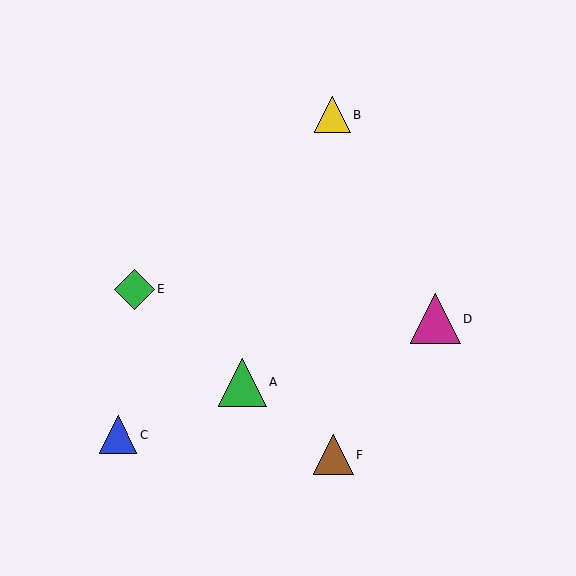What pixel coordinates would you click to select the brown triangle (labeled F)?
Click at (333, 455) to select the brown triangle F.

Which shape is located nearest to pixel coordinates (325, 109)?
The yellow triangle (labeled B) at (332, 115) is nearest to that location.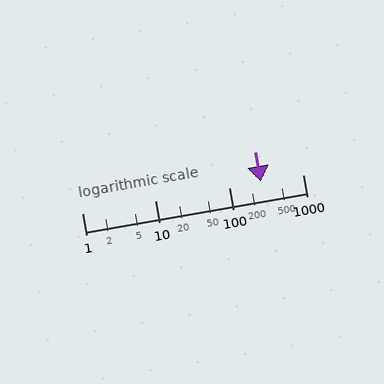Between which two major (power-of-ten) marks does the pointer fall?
The pointer is between 100 and 1000.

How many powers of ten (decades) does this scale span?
The scale spans 3 decades, from 1 to 1000.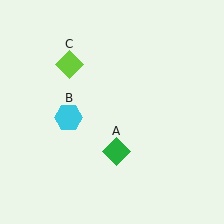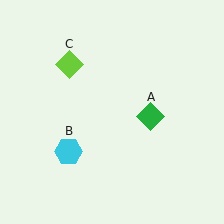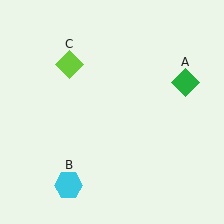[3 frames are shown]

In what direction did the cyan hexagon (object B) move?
The cyan hexagon (object B) moved down.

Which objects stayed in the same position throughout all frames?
Lime diamond (object C) remained stationary.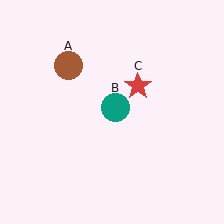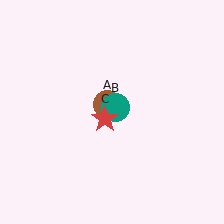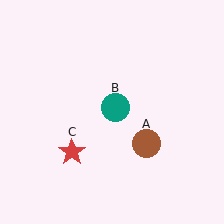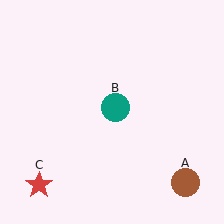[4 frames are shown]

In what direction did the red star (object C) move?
The red star (object C) moved down and to the left.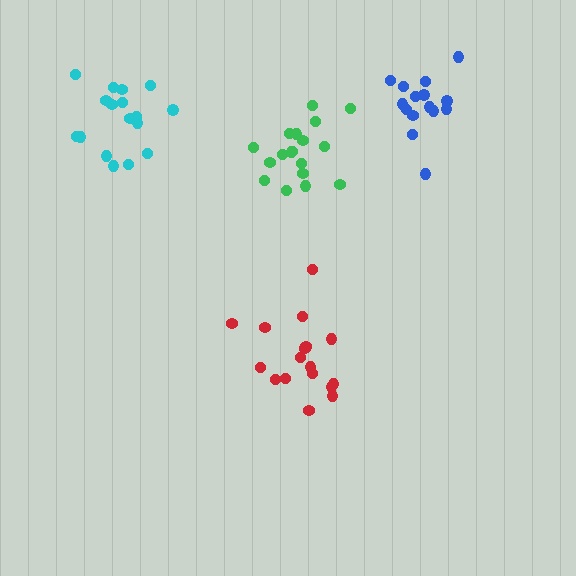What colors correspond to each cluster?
The clusters are colored: blue, green, cyan, red.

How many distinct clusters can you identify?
There are 4 distinct clusters.